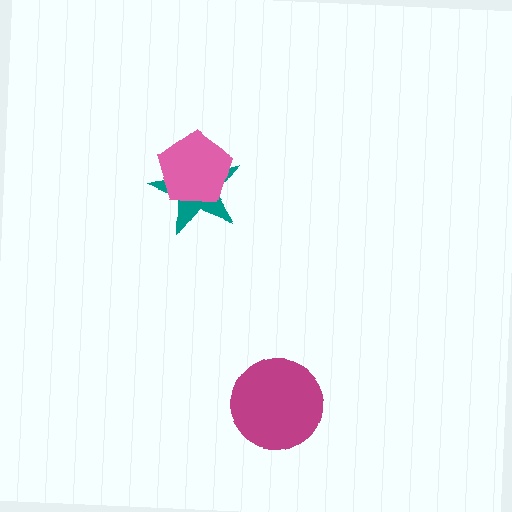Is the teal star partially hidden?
Yes, it is partially covered by another shape.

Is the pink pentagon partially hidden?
No, no other shape covers it.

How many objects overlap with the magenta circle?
0 objects overlap with the magenta circle.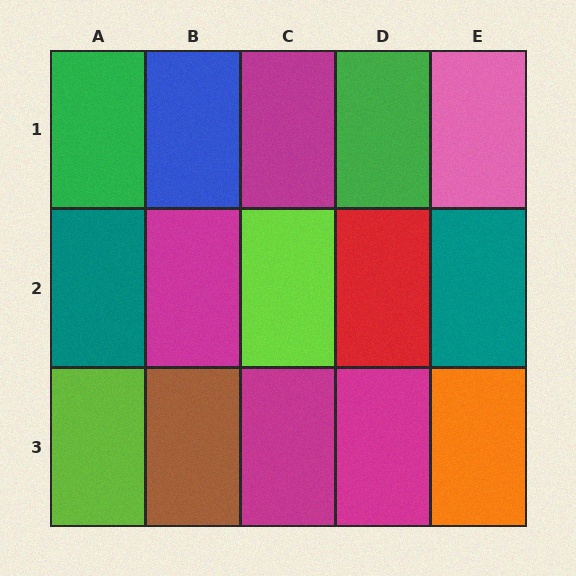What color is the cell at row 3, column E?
Orange.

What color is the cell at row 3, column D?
Magenta.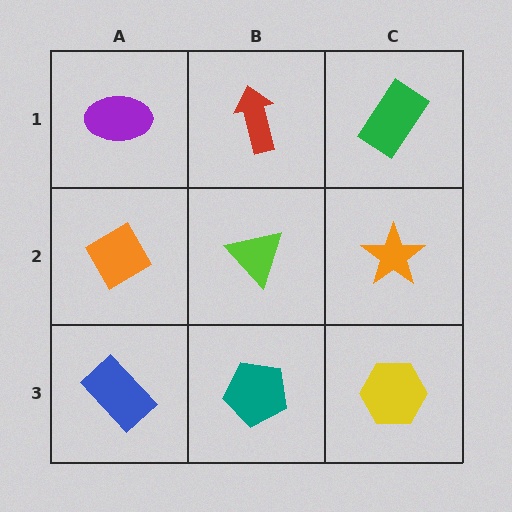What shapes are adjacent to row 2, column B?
A red arrow (row 1, column B), a teal pentagon (row 3, column B), an orange diamond (row 2, column A), an orange star (row 2, column C).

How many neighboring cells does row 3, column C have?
2.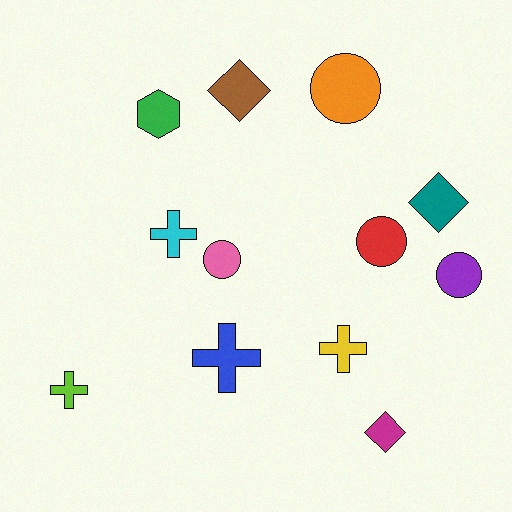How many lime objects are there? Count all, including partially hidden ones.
There is 1 lime object.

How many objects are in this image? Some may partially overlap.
There are 12 objects.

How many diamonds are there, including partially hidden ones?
There are 3 diamonds.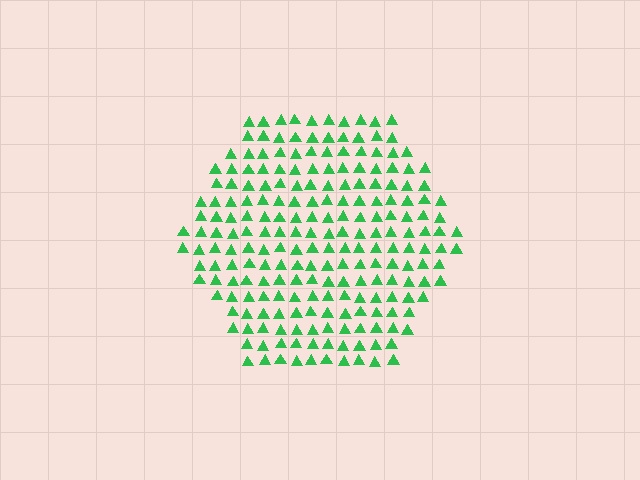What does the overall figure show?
The overall figure shows a hexagon.